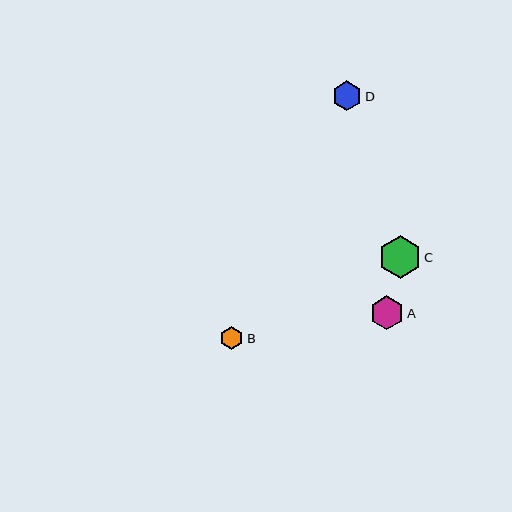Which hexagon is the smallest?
Hexagon B is the smallest with a size of approximately 23 pixels.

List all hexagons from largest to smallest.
From largest to smallest: C, A, D, B.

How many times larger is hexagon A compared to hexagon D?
Hexagon A is approximately 1.1 times the size of hexagon D.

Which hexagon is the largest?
Hexagon C is the largest with a size of approximately 42 pixels.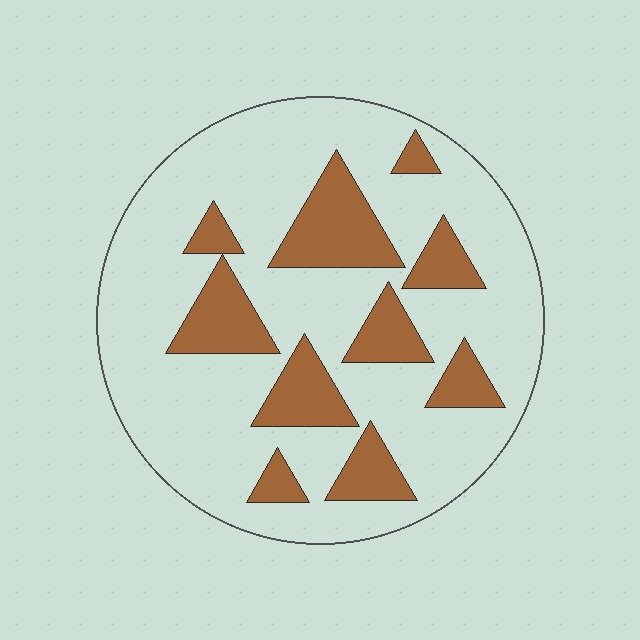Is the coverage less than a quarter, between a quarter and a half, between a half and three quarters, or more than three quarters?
Less than a quarter.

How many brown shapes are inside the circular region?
10.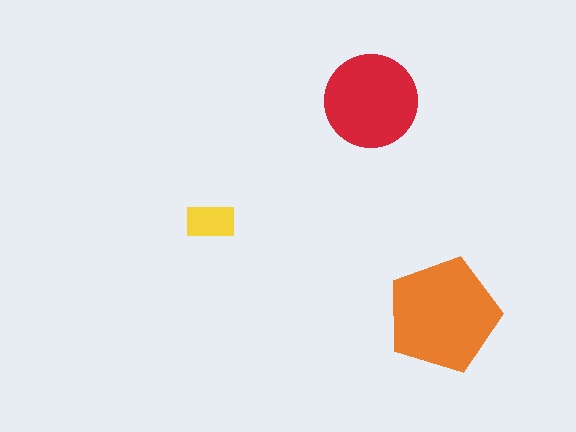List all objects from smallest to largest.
The yellow rectangle, the red circle, the orange pentagon.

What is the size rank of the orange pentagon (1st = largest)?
1st.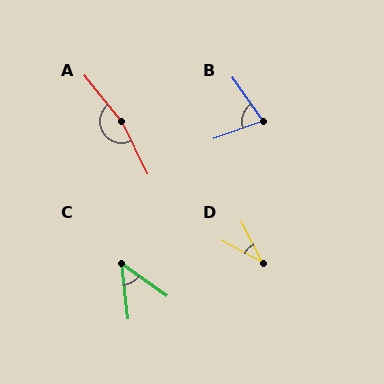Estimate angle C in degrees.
Approximately 48 degrees.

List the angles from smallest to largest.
D (35°), C (48°), B (75°), A (167°).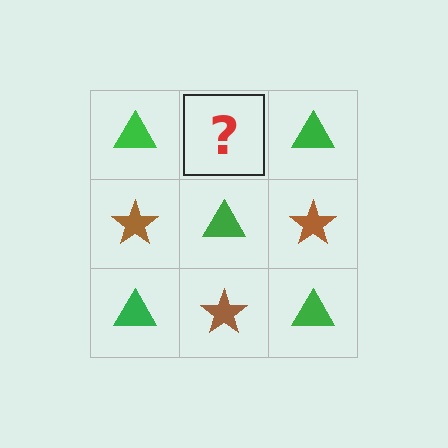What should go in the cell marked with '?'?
The missing cell should contain a brown star.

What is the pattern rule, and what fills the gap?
The rule is that it alternates green triangle and brown star in a checkerboard pattern. The gap should be filled with a brown star.